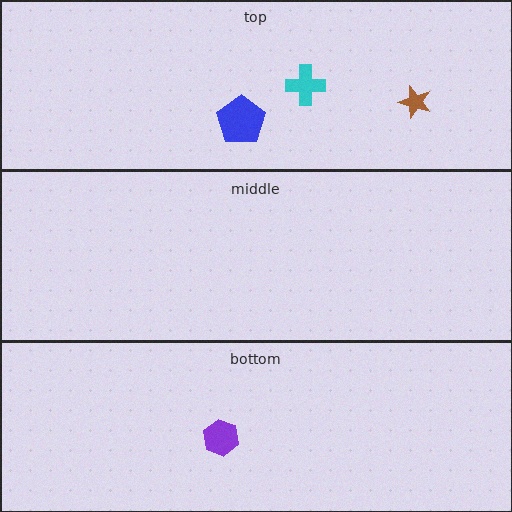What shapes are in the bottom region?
The purple hexagon.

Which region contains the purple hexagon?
The bottom region.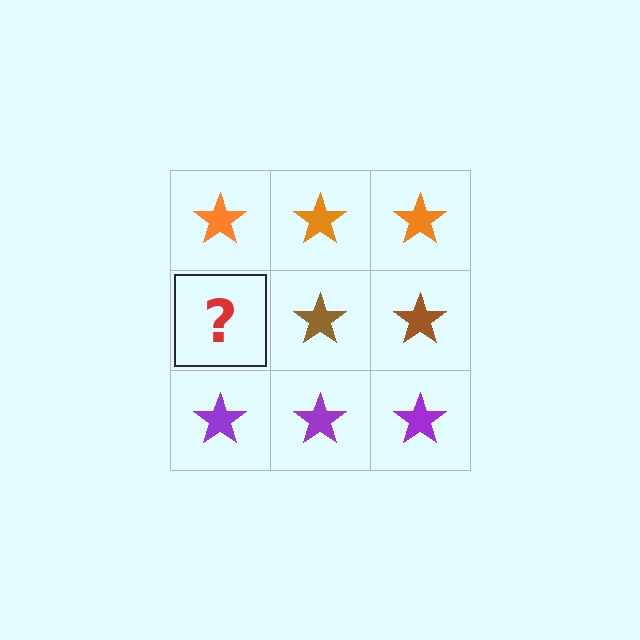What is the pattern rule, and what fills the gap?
The rule is that each row has a consistent color. The gap should be filled with a brown star.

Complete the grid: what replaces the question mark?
The question mark should be replaced with a brown star.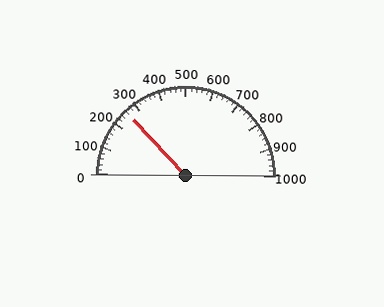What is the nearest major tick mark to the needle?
The nearest major tick mark is 300.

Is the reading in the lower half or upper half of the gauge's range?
The reading is in the lower half of the range (0 to 1000).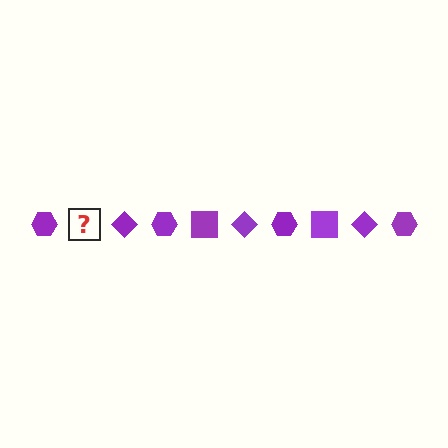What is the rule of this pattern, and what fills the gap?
The rule is that the pattern cycles through hexagon, square, diamond shapes in purple. The gap should be filled with a purple square.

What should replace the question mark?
The question mark should be replaced with a purple square.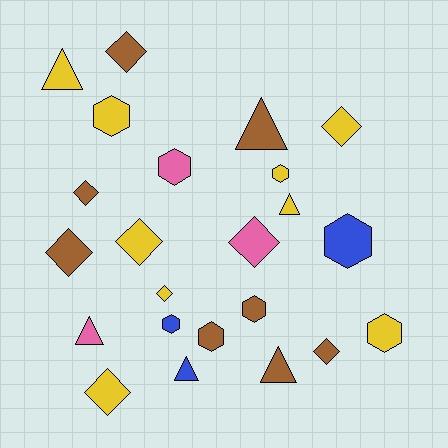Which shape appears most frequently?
Diamond, with 9 objects.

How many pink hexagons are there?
There is 1 pink hexagon.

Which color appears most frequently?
Yellow, with 9 objects.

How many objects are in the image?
There are 23 objects.